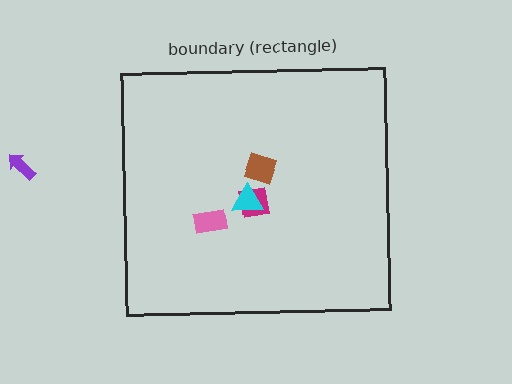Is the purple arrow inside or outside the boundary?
Outside.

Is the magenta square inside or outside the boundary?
Inside.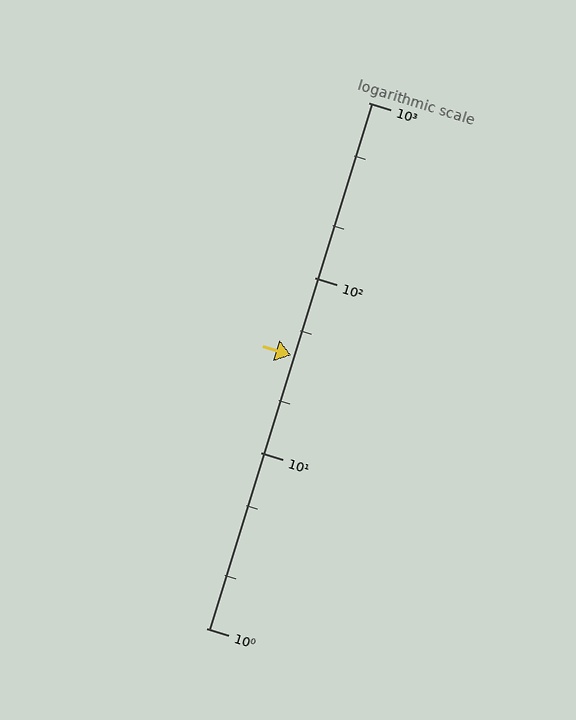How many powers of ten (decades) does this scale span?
The scale spans 3 decades, from 1 to 1000.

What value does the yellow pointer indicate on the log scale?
The pointer indicates approximately 36.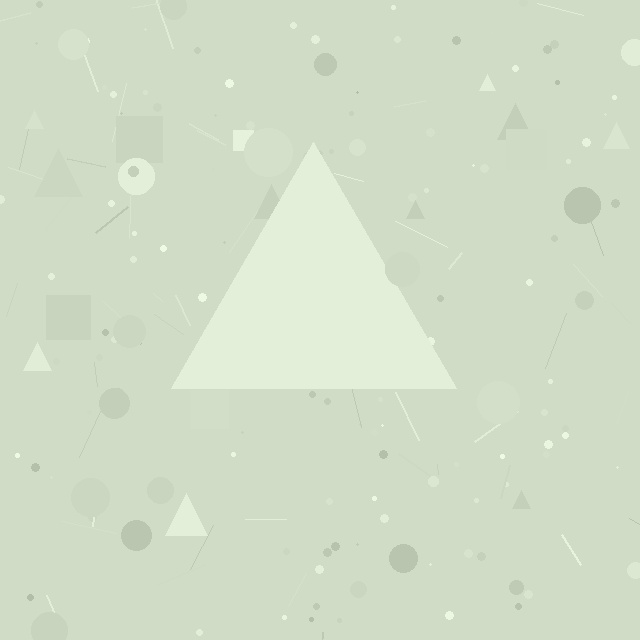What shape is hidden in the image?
A triangle is hidden in the image.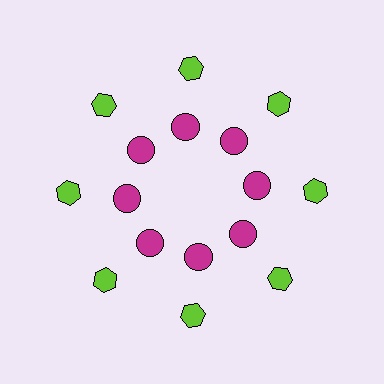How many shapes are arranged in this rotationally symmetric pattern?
There are 16 shapes, arranged in 8 groups of 2.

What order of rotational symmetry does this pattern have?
This pattern has 8-fold rotational symmetry.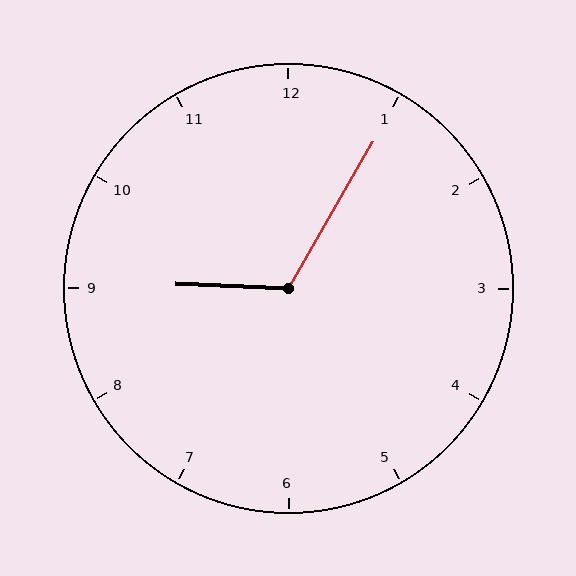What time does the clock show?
9:05.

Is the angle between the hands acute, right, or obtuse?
It is obtuse.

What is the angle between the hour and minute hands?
Approximately 118 degrees.